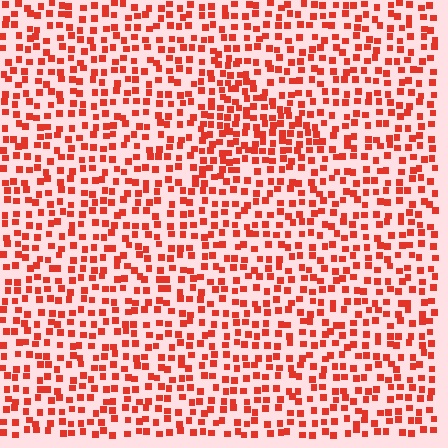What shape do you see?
I see a triangle.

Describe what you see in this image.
The image contains small red elements arranged at two different densities. A triangle-shaped region is visible where the elements are more densely packed than the surrounding area.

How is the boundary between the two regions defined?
The boundary is defined by a change in element density (approximately 1.6x ratio). All elements are the same color, size, and shape.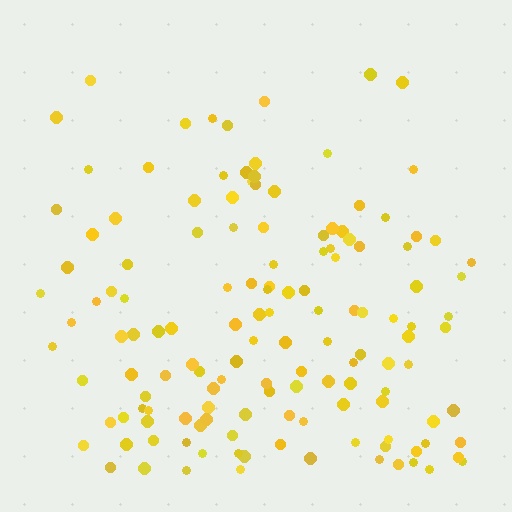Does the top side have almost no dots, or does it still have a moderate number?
Still a moderate number, just noticeably fewer than the bottom.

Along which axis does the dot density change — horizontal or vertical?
Vertical.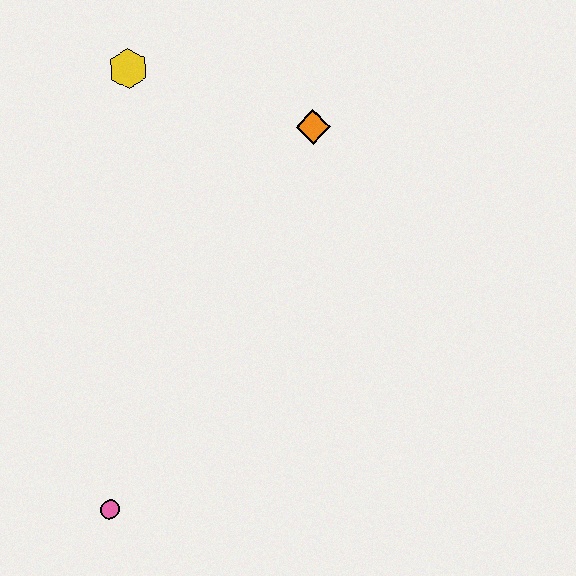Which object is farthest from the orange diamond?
The pink circle is farthest from the orange diamond.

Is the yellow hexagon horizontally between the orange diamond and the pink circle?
Yes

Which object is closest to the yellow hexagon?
The orange diamond is closest to the yellow hexagon.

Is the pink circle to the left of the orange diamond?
Yes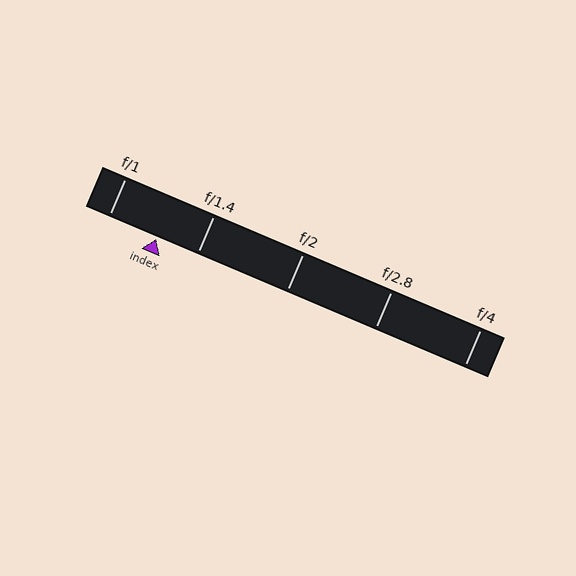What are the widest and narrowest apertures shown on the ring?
The widest aperture shown is f/1 and the narrowest is f/4.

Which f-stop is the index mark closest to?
The index mark is closest to f/1.4.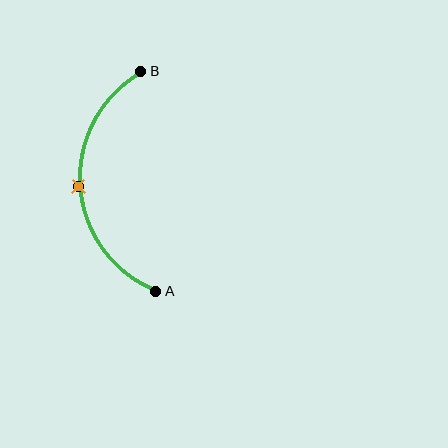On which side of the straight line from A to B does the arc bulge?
The arc bulges to the left of the straight line connecting A and B.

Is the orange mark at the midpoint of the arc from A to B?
Yes. The orange mark lies on the arc at equal arc-length from both A and B — it is the arc midpoint.